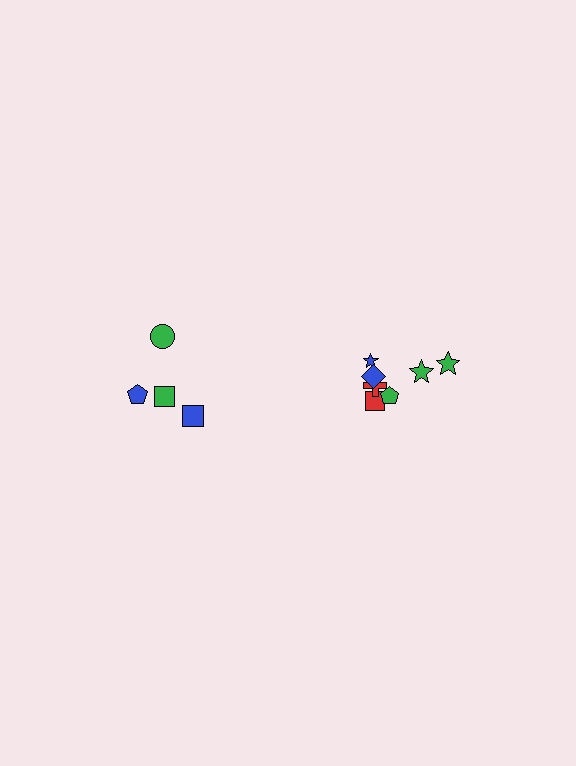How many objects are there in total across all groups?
There are 11 objects.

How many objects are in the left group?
There are 4 objects.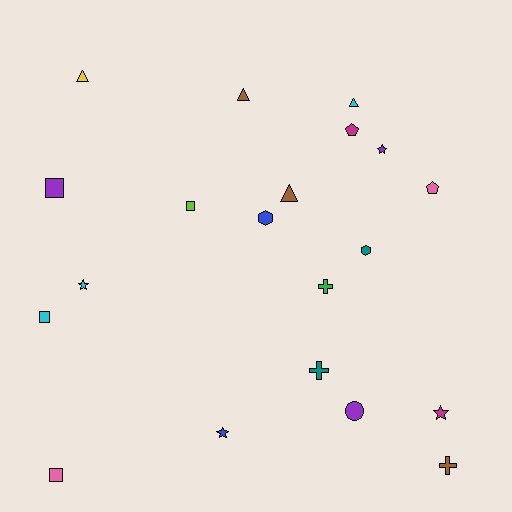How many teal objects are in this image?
There are 2 teal objects.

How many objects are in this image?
There are 20 objects.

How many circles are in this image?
There is 1 circle.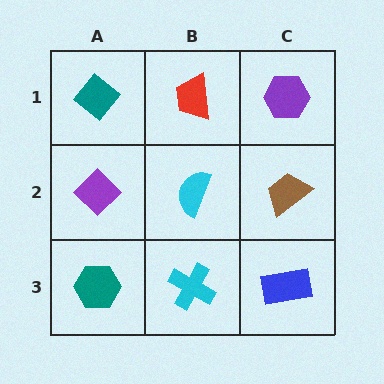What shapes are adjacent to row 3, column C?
A brown trapezoid (row 2, column C), a cyan cross (row 3, column B).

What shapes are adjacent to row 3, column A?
A purple diamond (row 2, column A), a cyan cross (row 3, column B).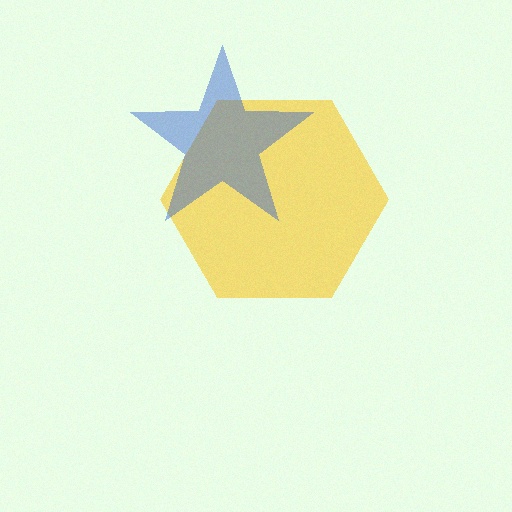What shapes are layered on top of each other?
The layered shapes are: a yellow hexagon, a blue star.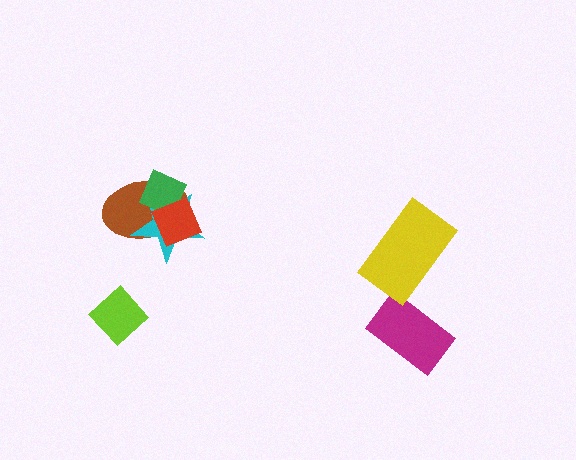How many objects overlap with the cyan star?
3 objects overlap with the cyan star.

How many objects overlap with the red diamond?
3 objects overlap with the red diamond.